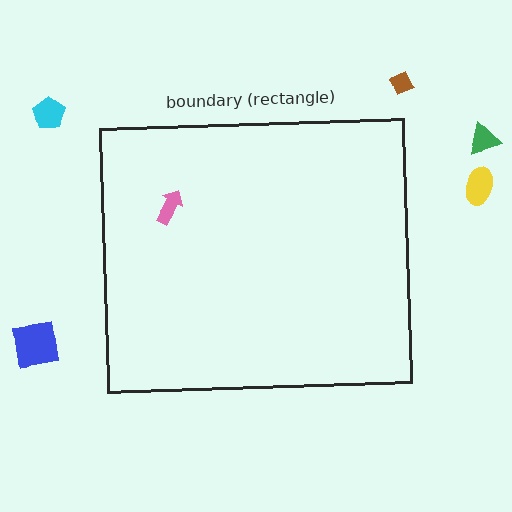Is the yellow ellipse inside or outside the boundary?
Outside.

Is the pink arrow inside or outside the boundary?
Inside.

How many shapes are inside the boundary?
1 inside, 5 outside.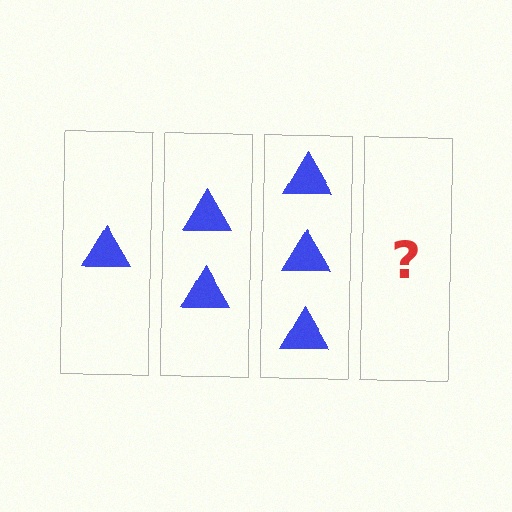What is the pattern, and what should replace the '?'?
The pattern is that each step adds one more triangle. The '?' should be 4 triangles.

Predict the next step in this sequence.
The next step is 4 triangles.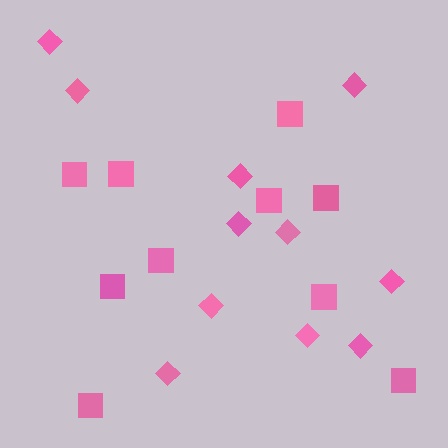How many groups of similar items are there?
There are 2 groups: one group of diamonds (11) and one group of squares (10).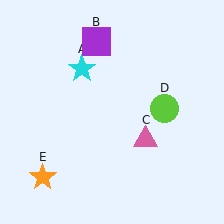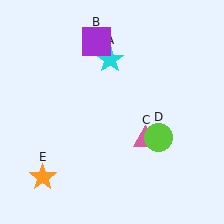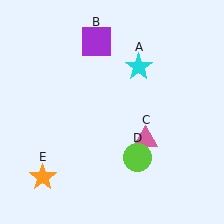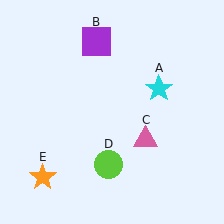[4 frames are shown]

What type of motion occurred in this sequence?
The cyan star (object A), lime circle (object D) rotated clockwise around the center of the scene.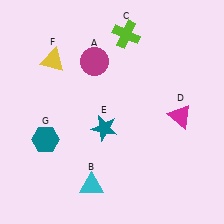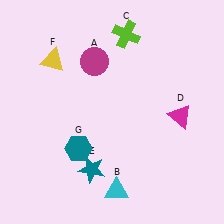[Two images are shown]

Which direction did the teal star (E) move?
The teal star (E) moved down.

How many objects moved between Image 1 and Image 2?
3 objects moved between the two images.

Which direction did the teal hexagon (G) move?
The teal hexagon (G) moved right.